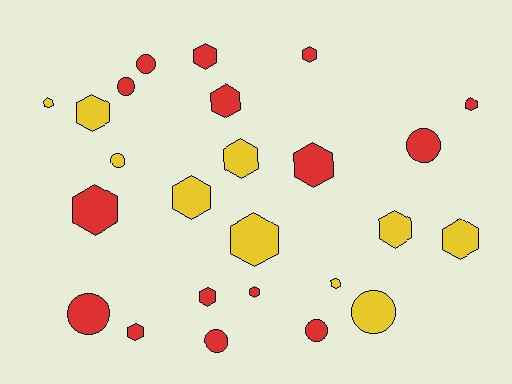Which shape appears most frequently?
Hexagon, with 17 objects.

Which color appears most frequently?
Red, with 15 objects.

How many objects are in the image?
There are 25 objects.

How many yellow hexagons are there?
There are 8 yellow hexagons.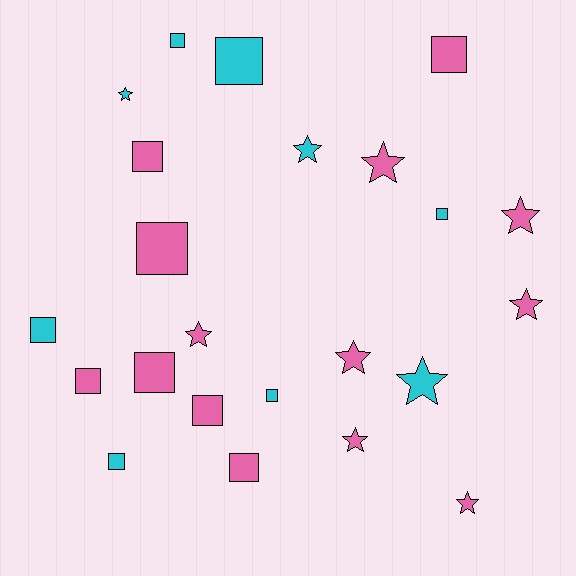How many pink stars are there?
There are 7 pink stars.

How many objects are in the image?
There are 23 objects.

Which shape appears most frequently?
Square, with 13 objects.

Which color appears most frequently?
Pink, with 14 objects.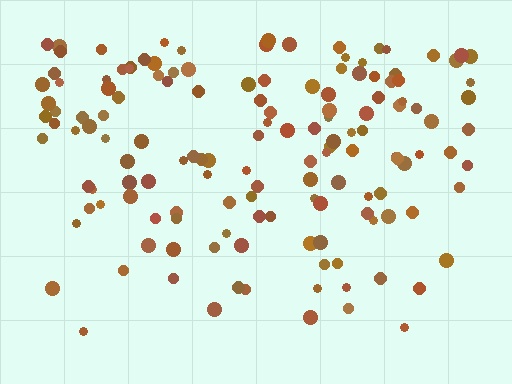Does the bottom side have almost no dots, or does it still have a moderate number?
Still a moderate number, just noticeably fewer than the top.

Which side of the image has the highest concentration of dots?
The top.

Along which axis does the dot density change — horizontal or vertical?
Vertical.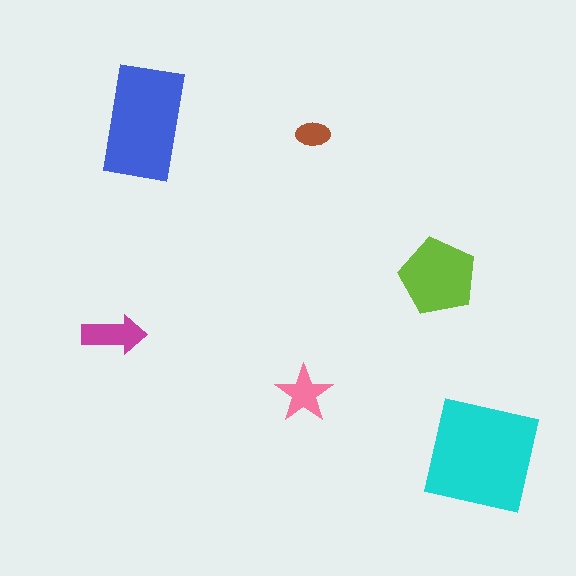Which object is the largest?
The cyan square.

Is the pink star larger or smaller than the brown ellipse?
Larger.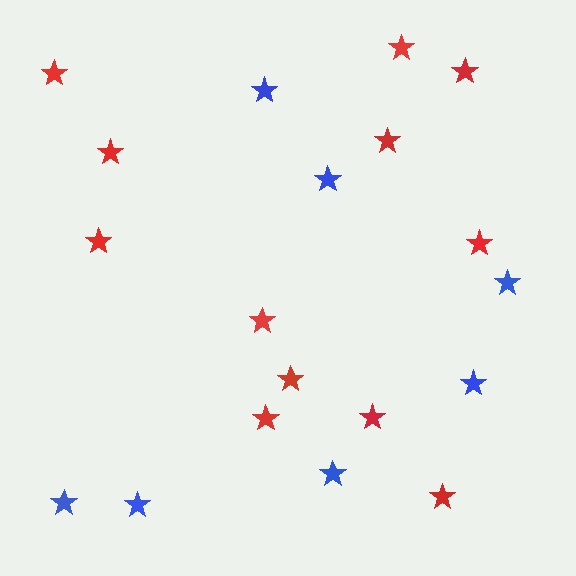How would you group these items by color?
There are 2 groups: one group of blue stars (7) and one group of red stars (12).